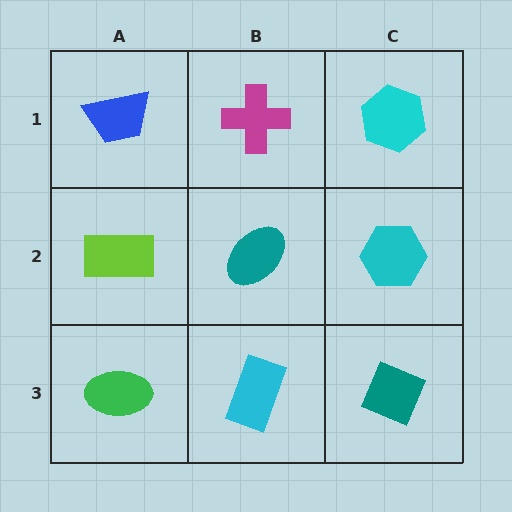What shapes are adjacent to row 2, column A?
A blue trapezoid (row 1, column A), a green ellipse (row 3, column A), a teal ellipse (row 2, column B).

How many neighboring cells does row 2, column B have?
4.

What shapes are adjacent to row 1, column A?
A lime rectangle (row 2, column A), a magenta cross (row 1, column B).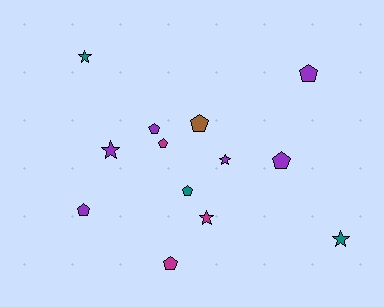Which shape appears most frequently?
Pentagon, with 8 objects.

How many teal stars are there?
There are 2 teal stars.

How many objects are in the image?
There are 13 objects.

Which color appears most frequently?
Purple, with 6 objects.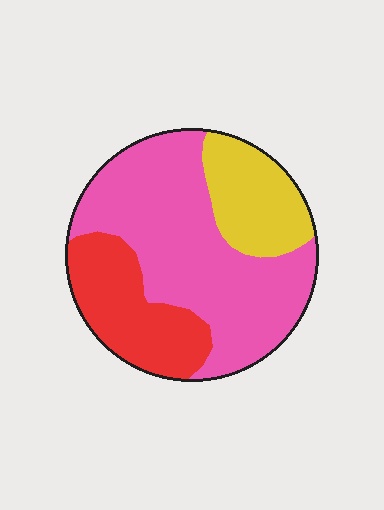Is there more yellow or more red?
Red.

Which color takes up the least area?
Yellow, at roughly 20%.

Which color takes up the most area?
Pink, at roughly 55%.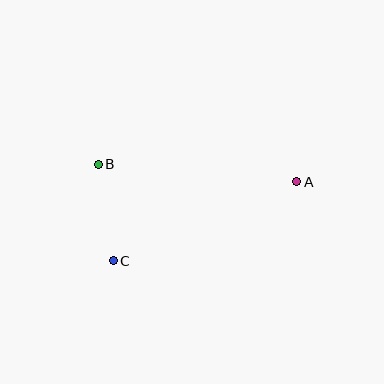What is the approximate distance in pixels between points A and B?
The distance between A and B is approximately 199 pixels.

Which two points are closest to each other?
Points B and C are closest to each other.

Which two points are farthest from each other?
Points A and C are farthest from each other.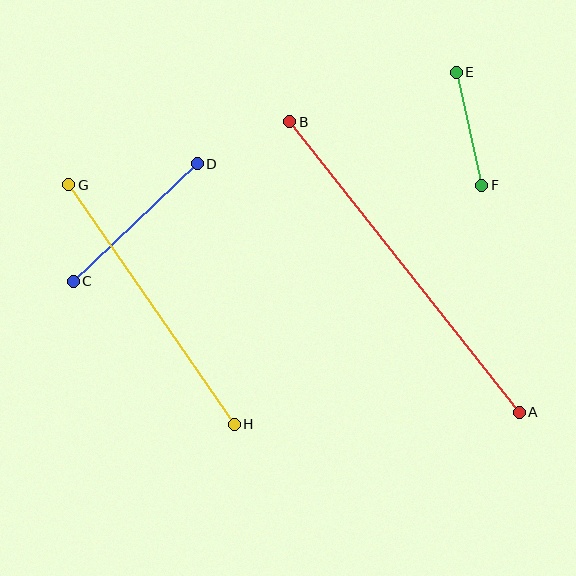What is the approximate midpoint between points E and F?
The midpoint is at approximately (469, 129) pixels.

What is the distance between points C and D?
The distance is approximately 171 pixels.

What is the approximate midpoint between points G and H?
The midpoint is at approximately (151, 304) pixels.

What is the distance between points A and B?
The distance is approximately 370 pixels.